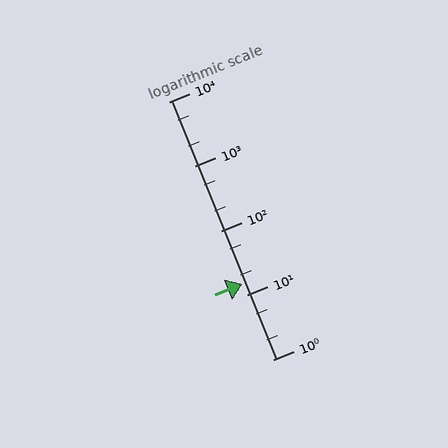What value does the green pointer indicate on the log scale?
The pointer indicates approximately 15.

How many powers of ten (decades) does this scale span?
The scale spans 4 decades, from 1 to 10000.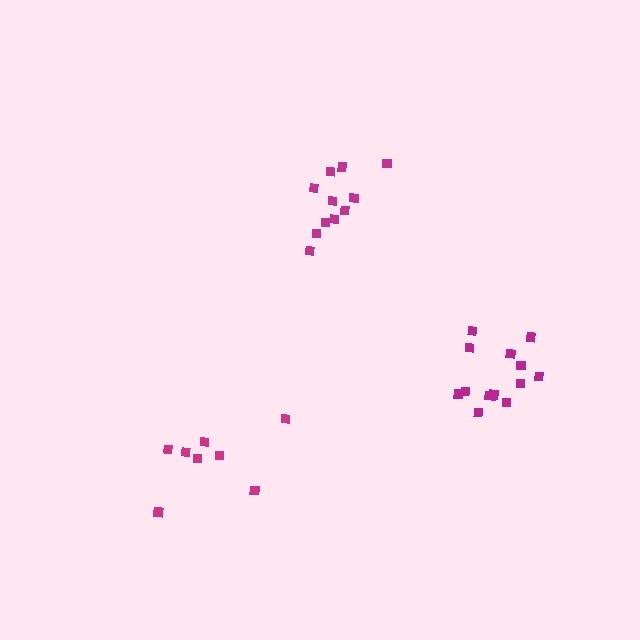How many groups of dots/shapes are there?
There are 3 groups.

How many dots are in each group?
Group 1: 14 dots, Group 2: 8 dots, Group 3: 11 dots (33 total).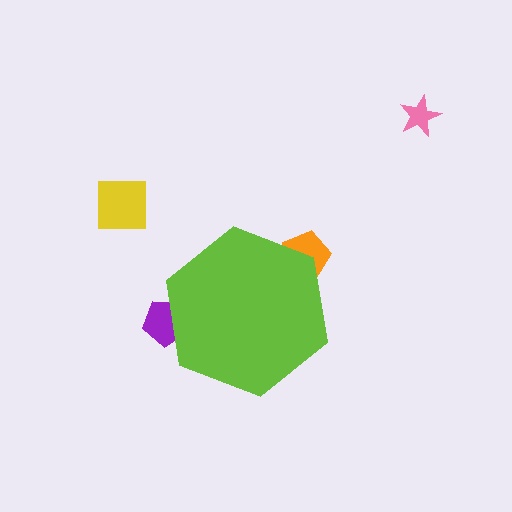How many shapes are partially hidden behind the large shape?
2 shapes are partially hidden.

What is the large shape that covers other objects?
A lime hexagon.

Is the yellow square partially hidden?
No, the yellow square is fully visible.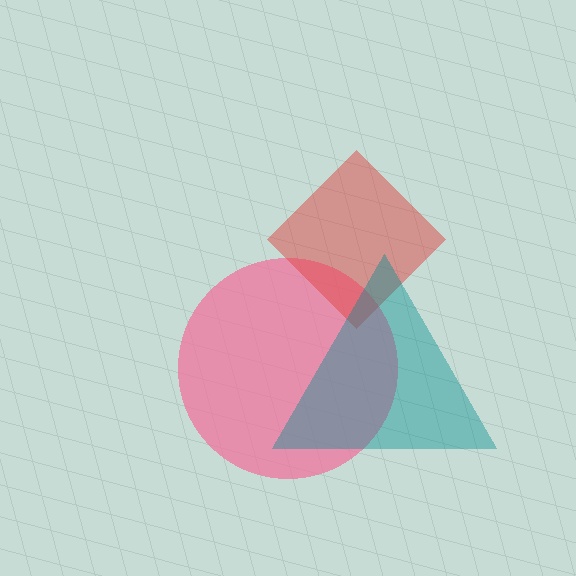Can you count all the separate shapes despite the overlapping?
Yes, there are 3 separate shapes.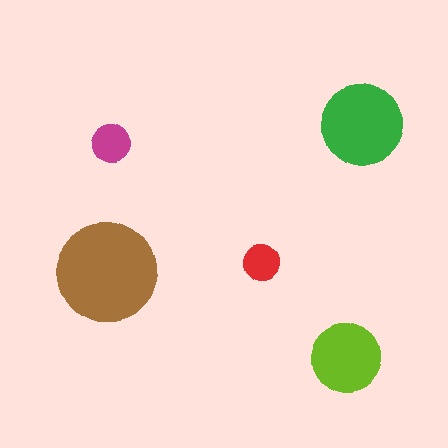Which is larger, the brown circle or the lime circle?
The brown one.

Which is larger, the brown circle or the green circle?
The brown one.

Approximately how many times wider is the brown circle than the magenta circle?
About 2.5 times wider.